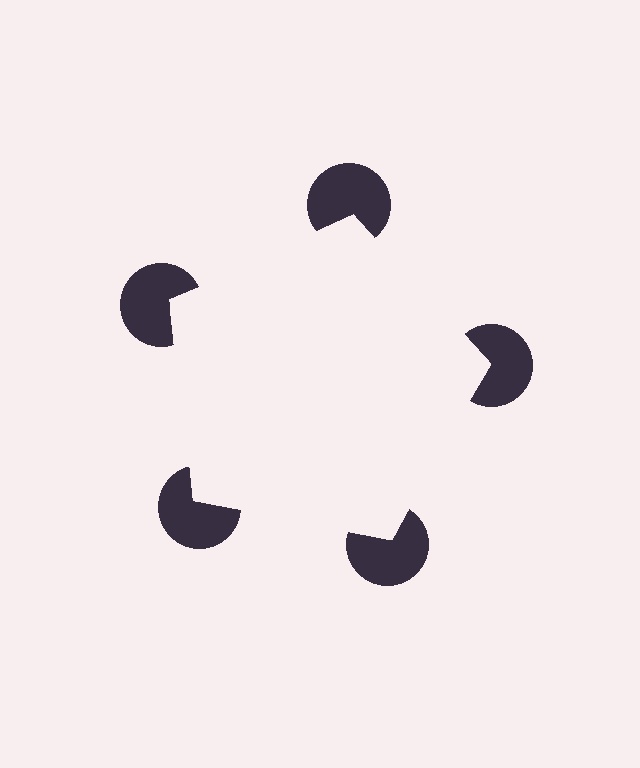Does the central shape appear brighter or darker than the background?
It typically appears slightly brighter than the background, even though no actual brightness change is drawn.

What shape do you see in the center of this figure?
An illusory pentagon — its edges are inferred from the aligned wedge cuts in the pac-man discs, not physically drawn.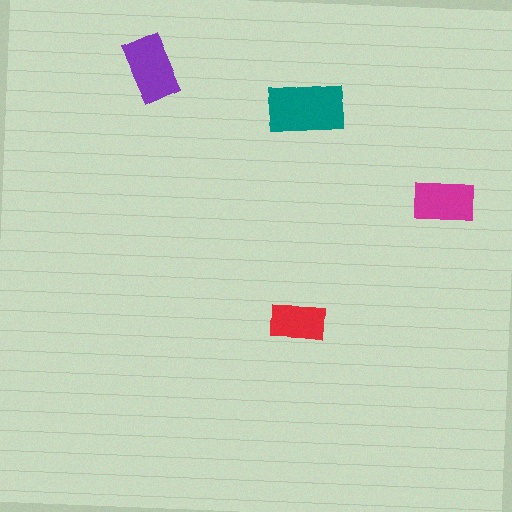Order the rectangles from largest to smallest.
the teal one, the purple one, the magenta one, the red one.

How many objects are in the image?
There are 4 objects in the image.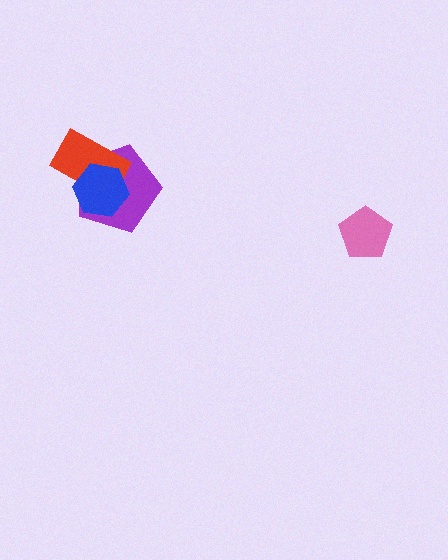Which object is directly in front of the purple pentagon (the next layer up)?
The red rectangle is directly in front of the purple pentagon.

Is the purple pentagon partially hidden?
Yes, it is partially covered by another shape.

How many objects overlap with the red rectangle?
2 objects overlap with the red rectangle.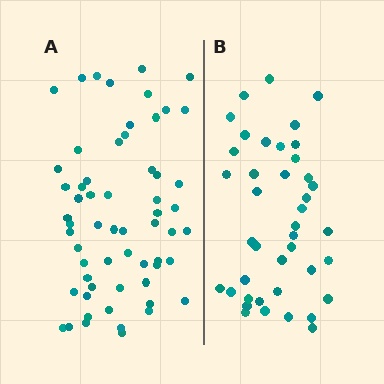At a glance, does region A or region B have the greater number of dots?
Region A (the left region) has more dots.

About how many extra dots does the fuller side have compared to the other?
Region A has approximately 20 more dots than region B.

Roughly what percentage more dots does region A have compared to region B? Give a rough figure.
About 45% more.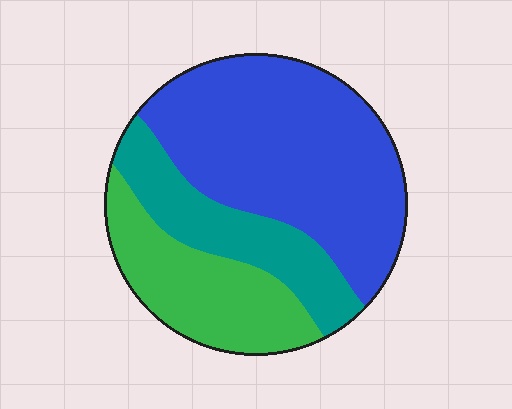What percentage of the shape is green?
Green covers 25% of the shape.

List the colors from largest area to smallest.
From largest to smallest: blue, green, teal.